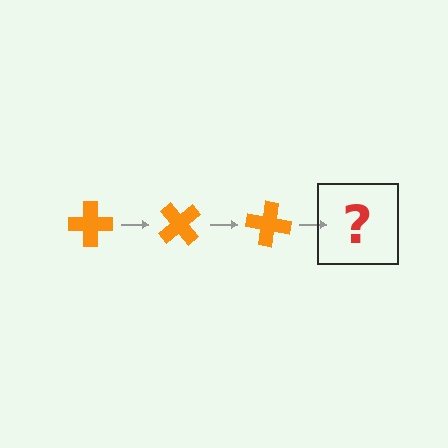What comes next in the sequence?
The next element should be an orange cross rotated 150 degrees.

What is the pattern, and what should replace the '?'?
The pattern is that the cross rotates 50 degrees each step. The '?' should be an orange cross rotated 150 degrees.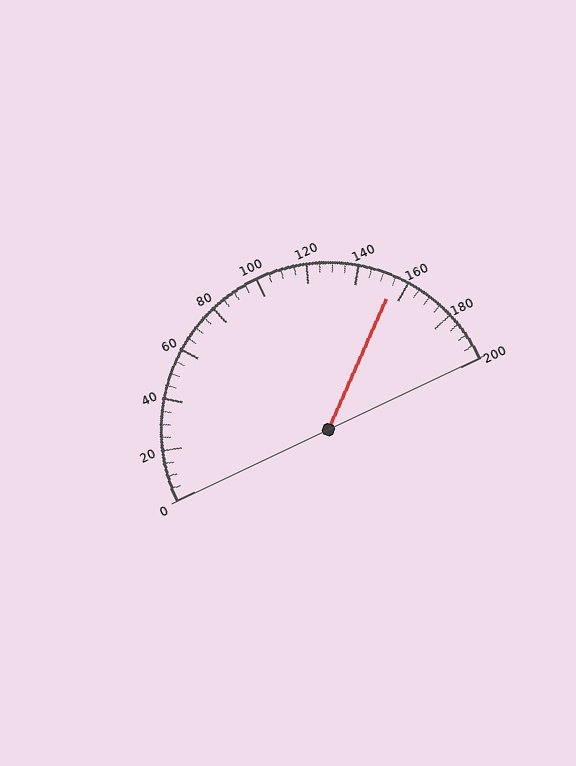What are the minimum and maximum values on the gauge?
The gauge ranges from 0 to 200.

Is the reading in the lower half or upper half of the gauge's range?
The reading is in the upper half of the range (0 to 200).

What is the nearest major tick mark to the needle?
The nearest major tick mark is 160.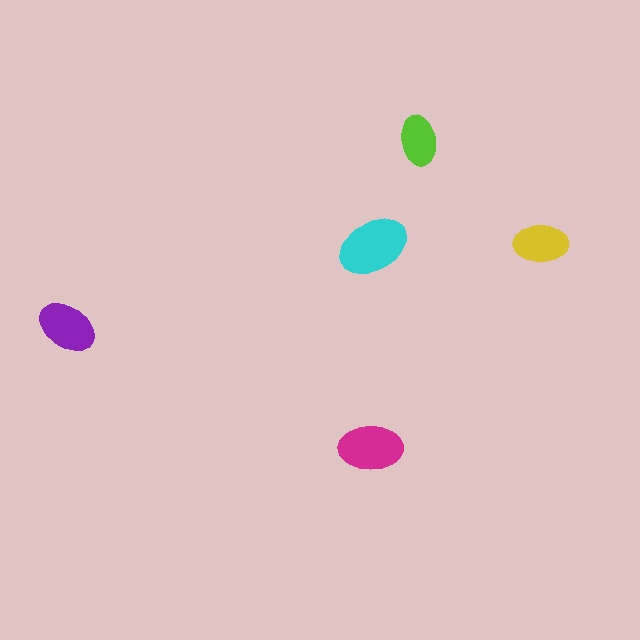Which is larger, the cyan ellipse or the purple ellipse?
The cyan one.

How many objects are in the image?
There are 5 objects in the image.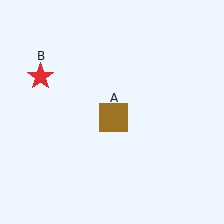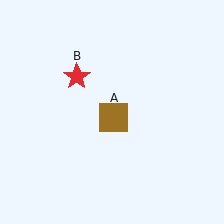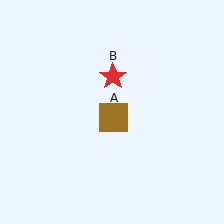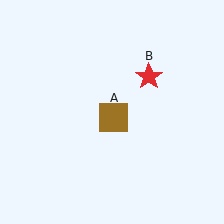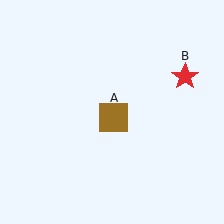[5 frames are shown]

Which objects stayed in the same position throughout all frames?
Brown square (object A) remained stationary.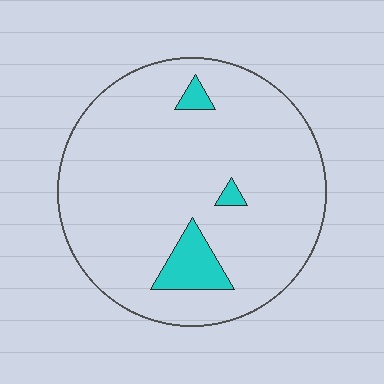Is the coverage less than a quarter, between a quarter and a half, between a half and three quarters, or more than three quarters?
Less than a quarter.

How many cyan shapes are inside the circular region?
3.